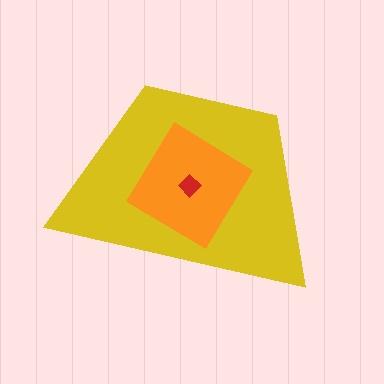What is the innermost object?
The red diamond.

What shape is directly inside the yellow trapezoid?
The orange diamond.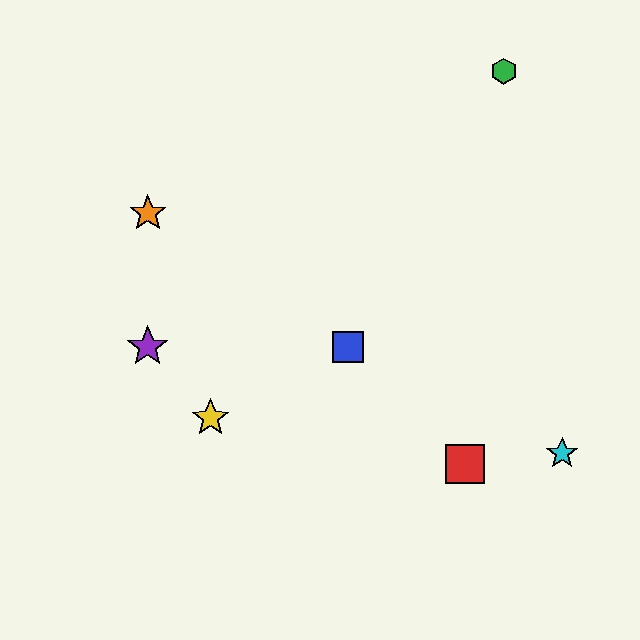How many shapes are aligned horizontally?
2 shapes (the blue square, the purple star) are aligned horizontally.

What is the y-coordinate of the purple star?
The purple star is at y≈347.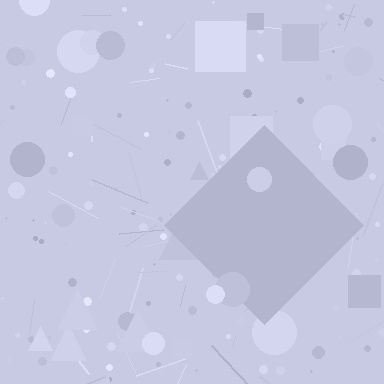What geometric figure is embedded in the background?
A diamond is embedded in the background.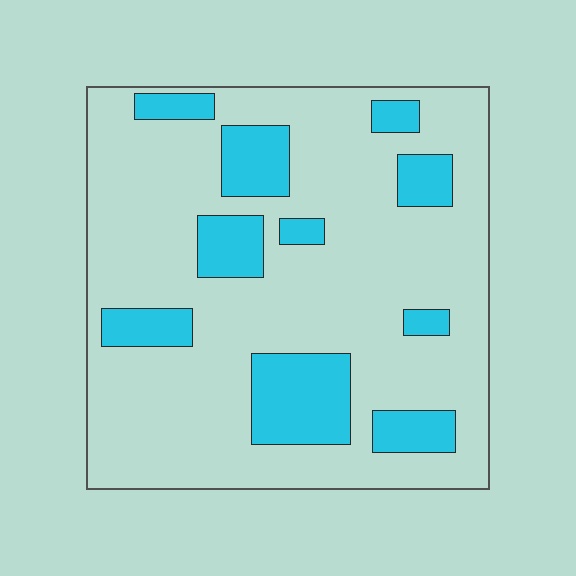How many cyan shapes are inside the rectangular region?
10.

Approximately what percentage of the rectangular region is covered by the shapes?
Approximately 20%.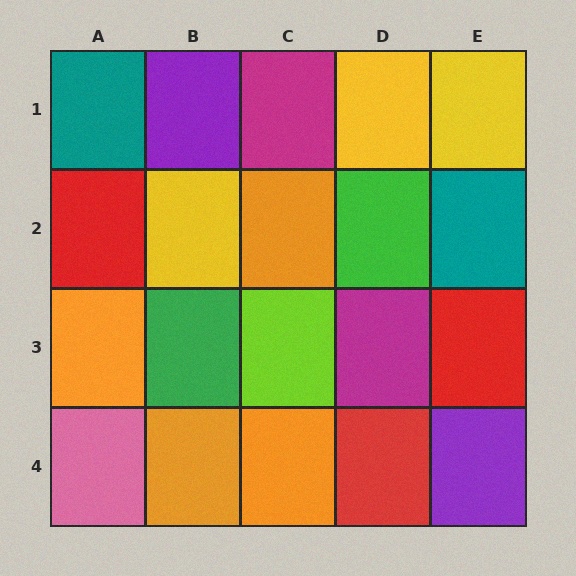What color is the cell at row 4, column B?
Orange.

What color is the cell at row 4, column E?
Purple.